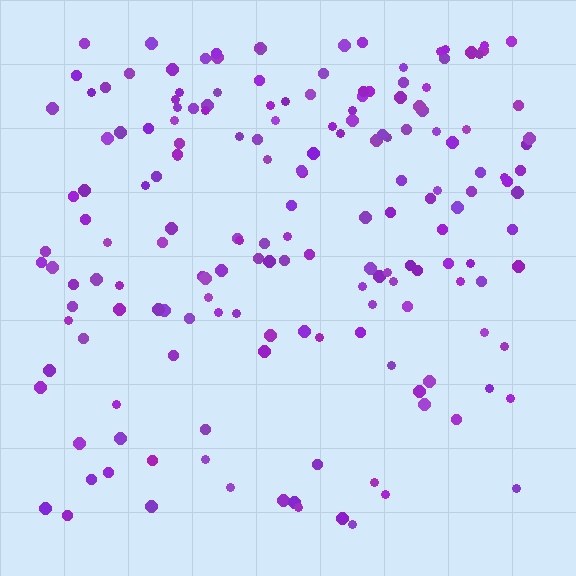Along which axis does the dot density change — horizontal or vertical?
Vertical.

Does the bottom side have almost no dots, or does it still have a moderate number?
Still a moderate number, just noticeably fewer than the top.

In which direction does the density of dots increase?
From bottom to top, with the top side densest.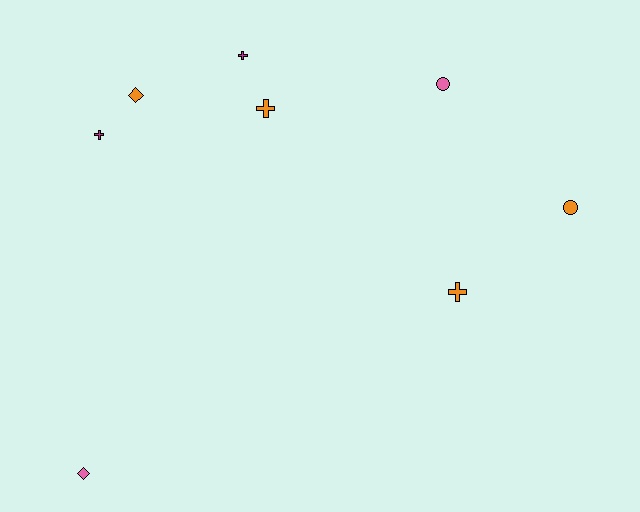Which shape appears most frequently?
Cross, with 4 objects.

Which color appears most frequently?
Orange, with 4 objects.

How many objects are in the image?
There are 8 objects.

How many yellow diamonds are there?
There are no yellow diamonds.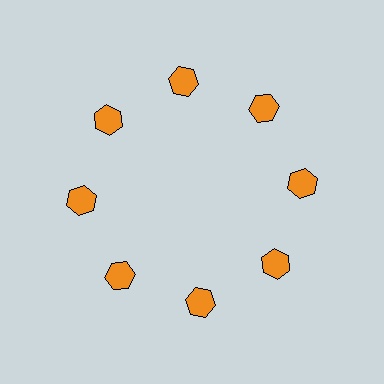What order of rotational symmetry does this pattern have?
This pattern has 8-fold rotational symmetry.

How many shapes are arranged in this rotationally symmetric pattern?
There are 8 shapes, arranged in 8 groups of 1.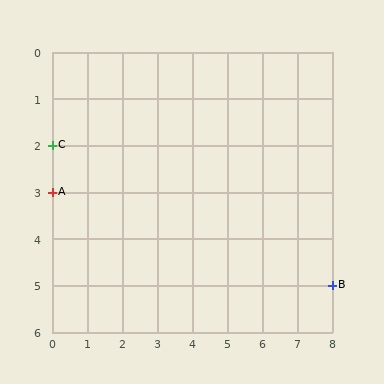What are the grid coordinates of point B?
Point B is at grid coordinates (8, 5).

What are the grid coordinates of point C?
Point C is at grid coordinates (0, 2).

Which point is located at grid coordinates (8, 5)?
Point B is at (8, 5).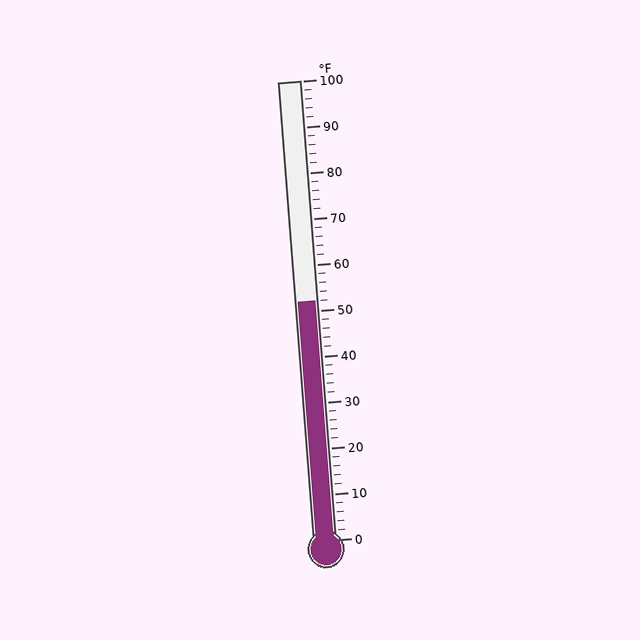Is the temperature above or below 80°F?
The temperature is below 80°F.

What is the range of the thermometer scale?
The thermometer scale ranges from 0°F to 100°F.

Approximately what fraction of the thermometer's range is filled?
The thermometer is filled to approximately 50% of its range.